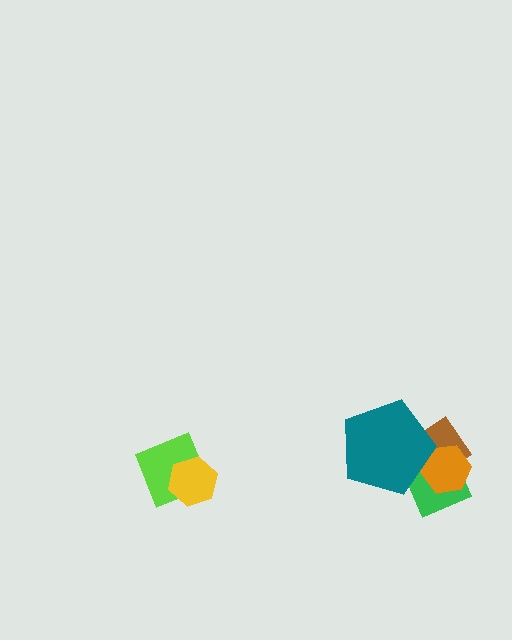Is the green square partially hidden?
Yes, it is partially covered by another shape.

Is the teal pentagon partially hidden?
No, no other shape covers it.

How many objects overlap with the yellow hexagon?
1 object overlaps with the yellow hexagon.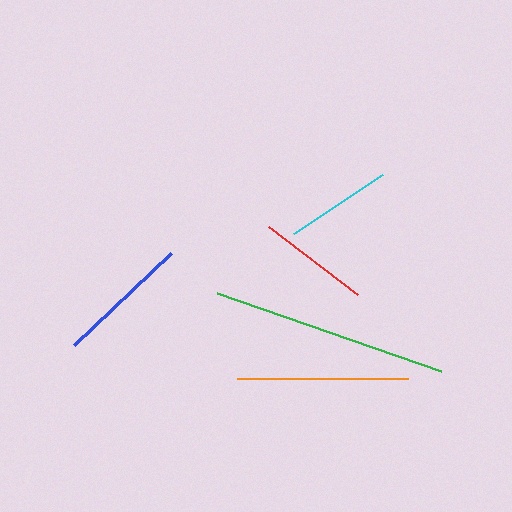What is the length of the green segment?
The green segment is approximately 238 pixels long.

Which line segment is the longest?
The green line is the longest at approximately 238 pixels.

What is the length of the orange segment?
The orange segment is approximately 171 pixels long.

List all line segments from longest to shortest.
From longest to shortest: green, orange, blue, red, cyan.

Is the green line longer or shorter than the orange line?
The green line is longer than the orange line.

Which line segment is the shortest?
The cyan line is the shortest at approximately 107 pixels.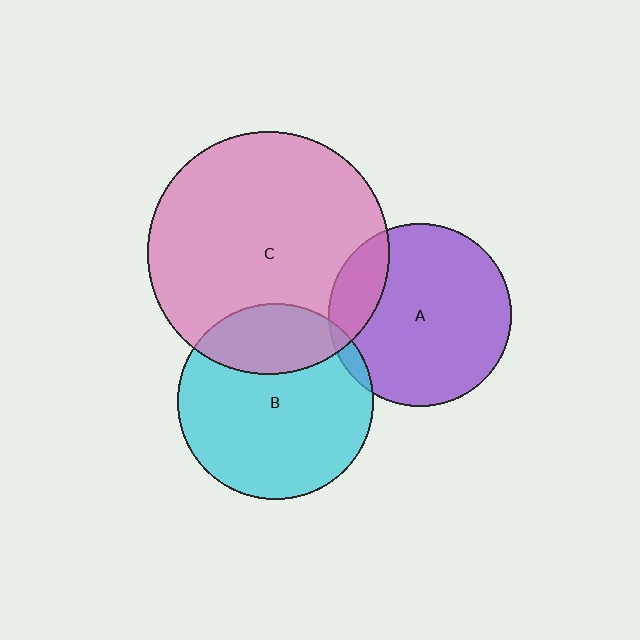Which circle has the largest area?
Circle C (pink).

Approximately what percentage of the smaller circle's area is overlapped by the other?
Approximately 15%.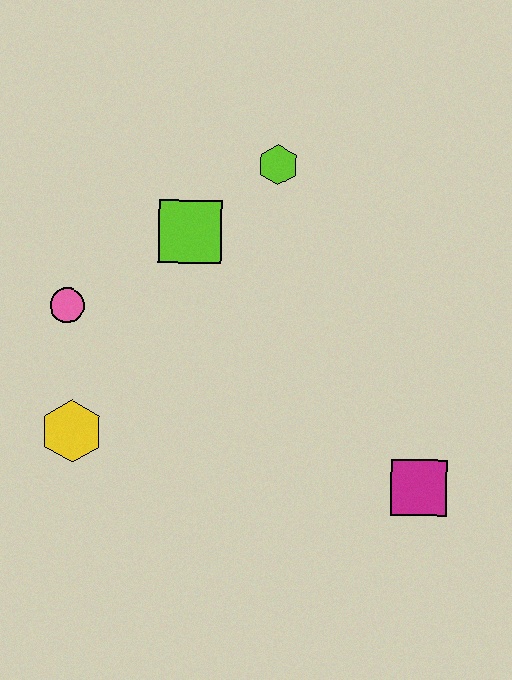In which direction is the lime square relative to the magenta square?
The lime square is above the magenta square.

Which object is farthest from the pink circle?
The magenta square is farthest from the pink circle.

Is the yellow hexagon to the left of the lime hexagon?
Yes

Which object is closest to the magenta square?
The lime square is closest to the magenta square.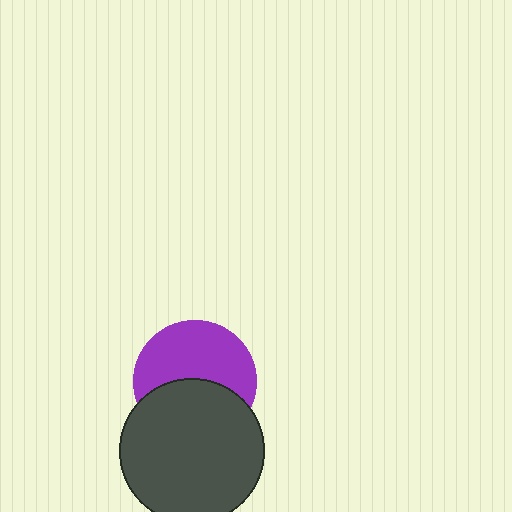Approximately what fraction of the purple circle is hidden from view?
Roughly 44% of the purple circle is hidden behind the dark gray circle.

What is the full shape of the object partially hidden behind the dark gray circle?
The partially hidden object is a purple circle.